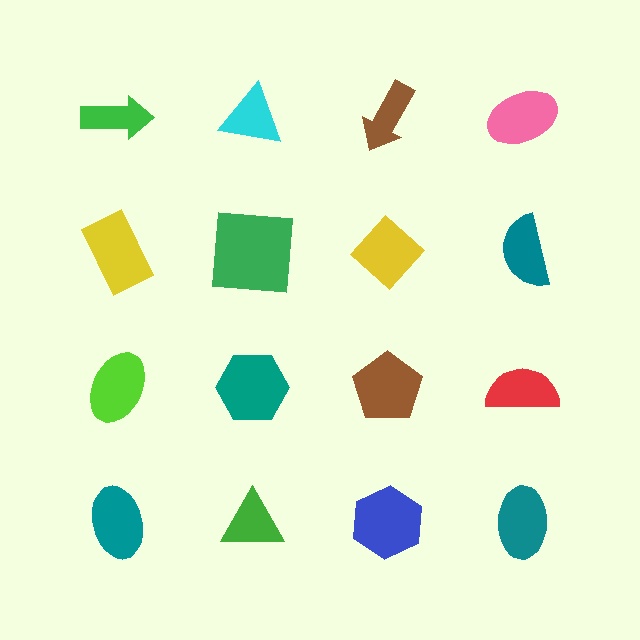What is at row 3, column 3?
A brown pentagon.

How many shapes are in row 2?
4 shapes.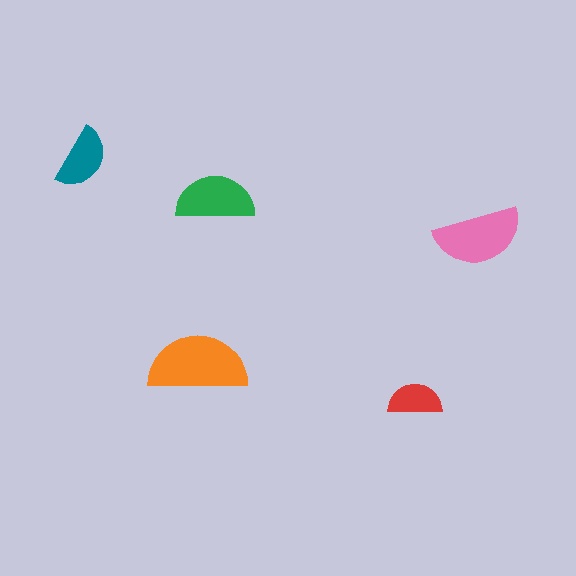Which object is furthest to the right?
The pink semicircle is rightmost.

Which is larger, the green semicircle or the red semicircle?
The green one.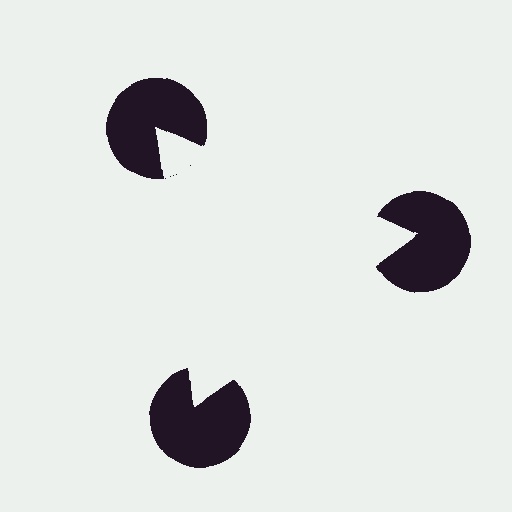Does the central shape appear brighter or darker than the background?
It typically appears slightly brighter than the background, even though no actual brightness change is drawn.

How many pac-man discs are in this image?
There are 3 — one at each vertex of the illusory triangle.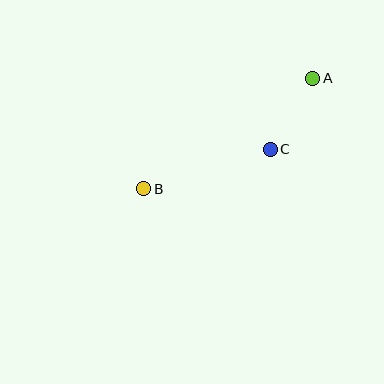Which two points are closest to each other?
Points A and C are closest to each other.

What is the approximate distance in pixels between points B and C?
The distance between B and C is approximately 133 pixels.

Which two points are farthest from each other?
Points A and B are farthest from each other.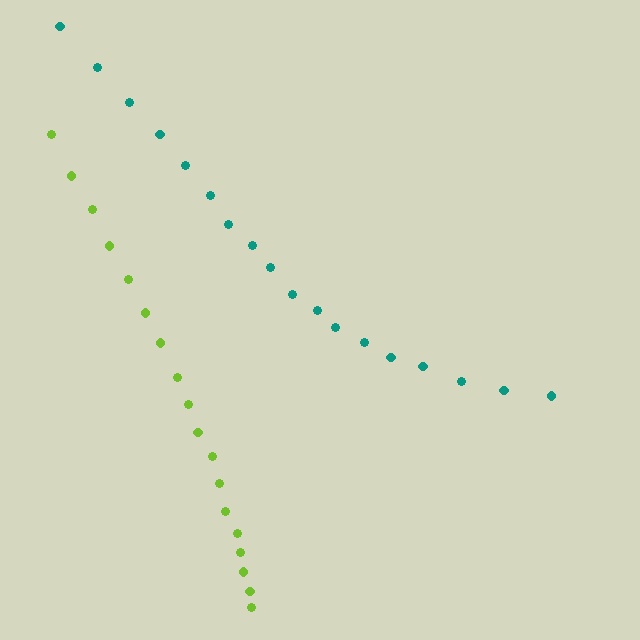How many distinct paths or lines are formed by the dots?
There are 2 distinct paths.